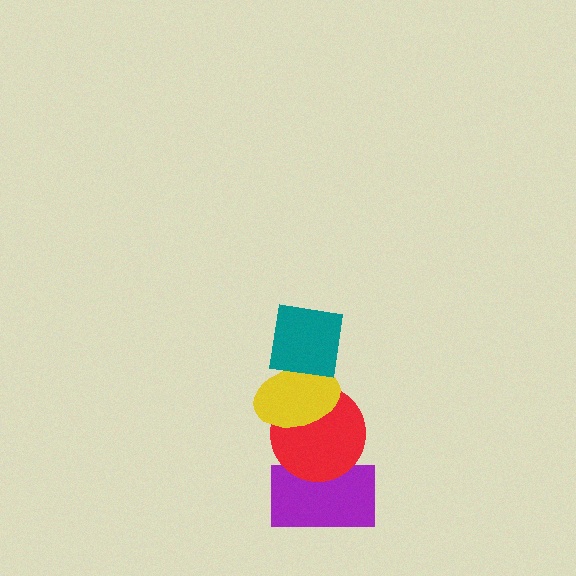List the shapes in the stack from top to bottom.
From top to bottom: the teal square, the yellow ellipse, the red circle, the purple rectangle.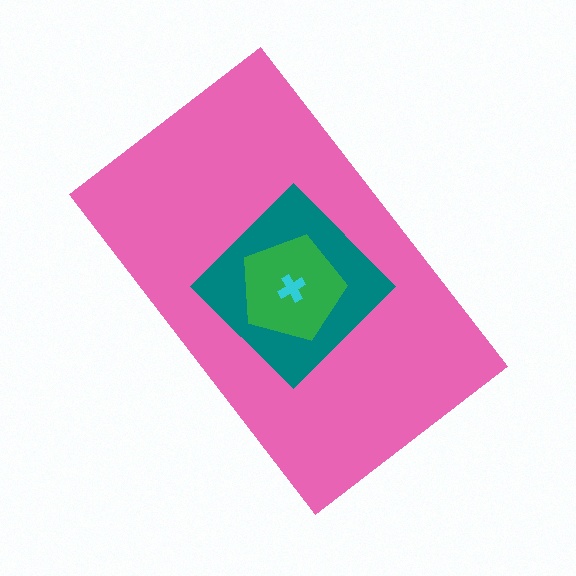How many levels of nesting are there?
4.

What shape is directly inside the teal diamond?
The green pentagon.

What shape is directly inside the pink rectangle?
The teal diamond.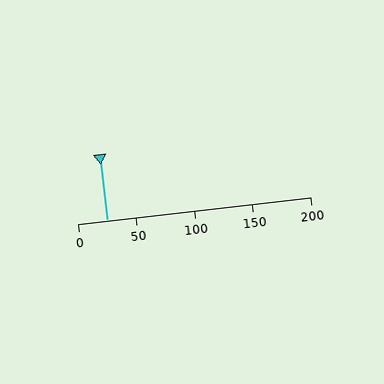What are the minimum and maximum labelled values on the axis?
The axis runs from 0 to 200.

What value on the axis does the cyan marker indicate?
The marker indicates approximately 25.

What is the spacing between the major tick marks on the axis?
The major ticks are spaced 50 apart.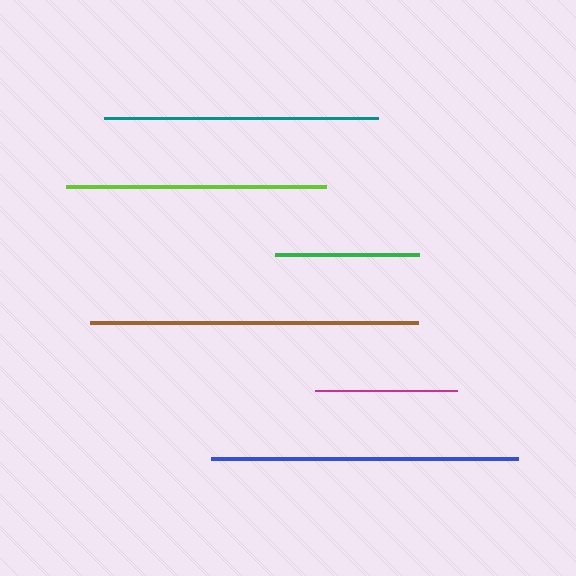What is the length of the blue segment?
The blue segment is approximately 307 pixels long.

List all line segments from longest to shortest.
From longest to shortest: brown, blue, teal, lime, green, magenta.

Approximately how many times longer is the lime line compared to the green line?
The lime line is approximately 1.8 times the length of the green line.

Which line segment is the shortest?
The magenta line is the shortest at approximately 142 pixels.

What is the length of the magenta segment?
The magenta segment is approximately 142 pixels long.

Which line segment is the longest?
The brown line is the longest at approximately 328 pixels.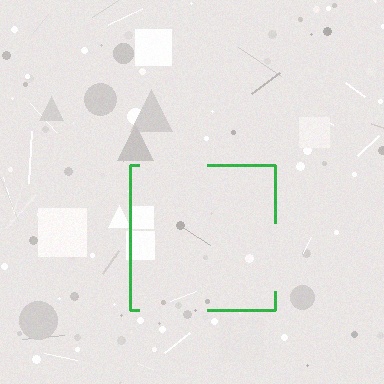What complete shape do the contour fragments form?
The contour fragments form a square.